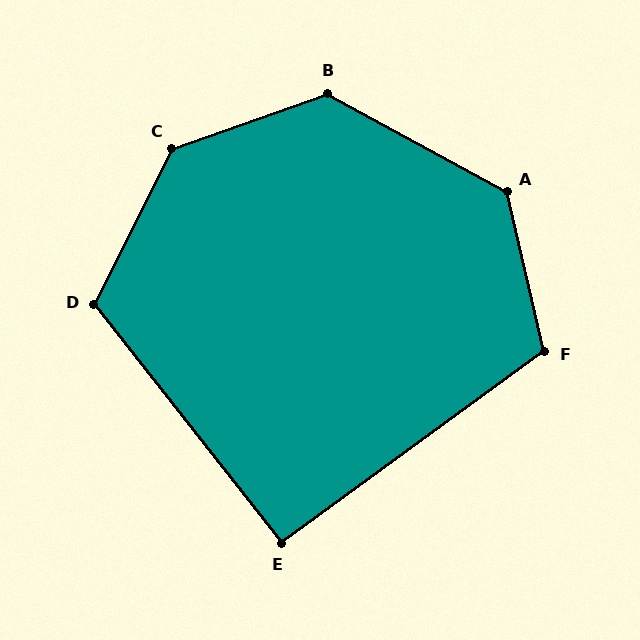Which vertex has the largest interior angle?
C, at approximately 136 degrees.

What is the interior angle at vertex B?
Approximately 132 degrees (obtuse).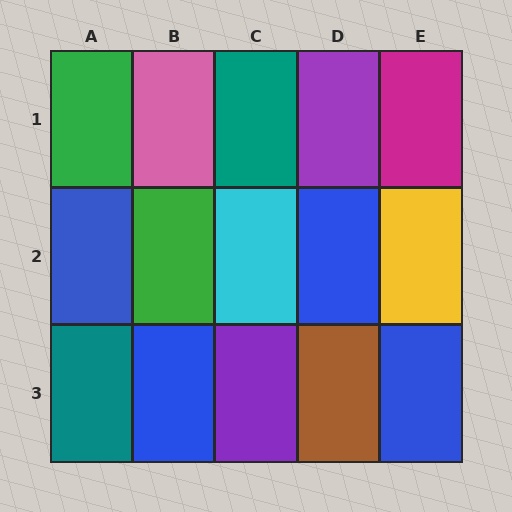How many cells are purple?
2 cells are purple.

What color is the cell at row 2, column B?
Green.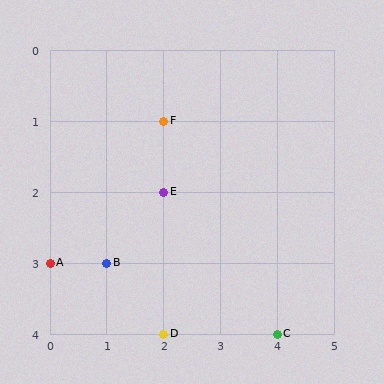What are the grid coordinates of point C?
Point C is at grid coordinates (4, 4).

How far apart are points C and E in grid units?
Points C and E are 2 columns and 2 rows apart (about 2.8 grid units diagonally).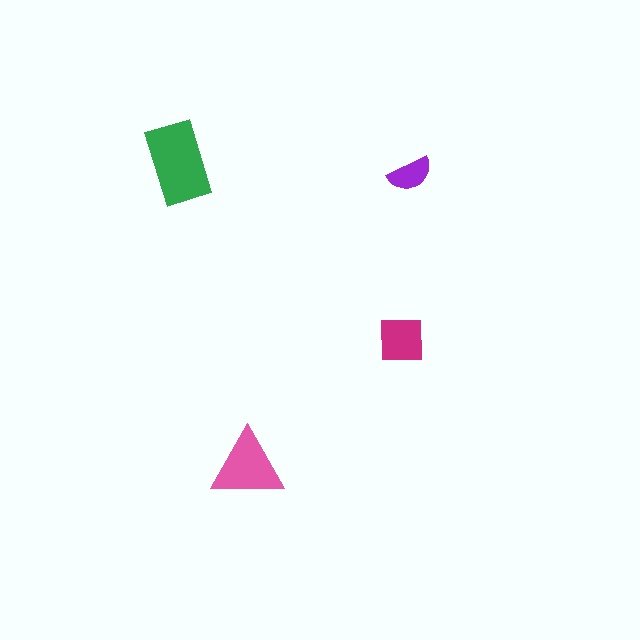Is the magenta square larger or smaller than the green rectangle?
Smaller.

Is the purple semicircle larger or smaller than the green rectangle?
Smaller.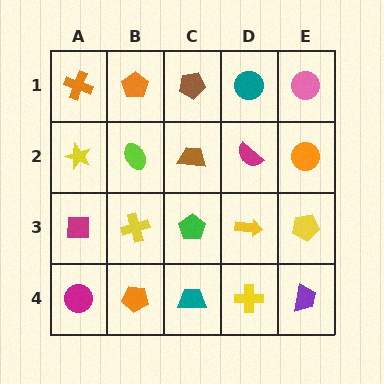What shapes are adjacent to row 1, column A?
A yellow star (row 2, column A), an orange pentagon (row 1, column B).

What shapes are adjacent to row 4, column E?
A yellow pentagon (row 3, column E), a yellow cross (row 4, column D).